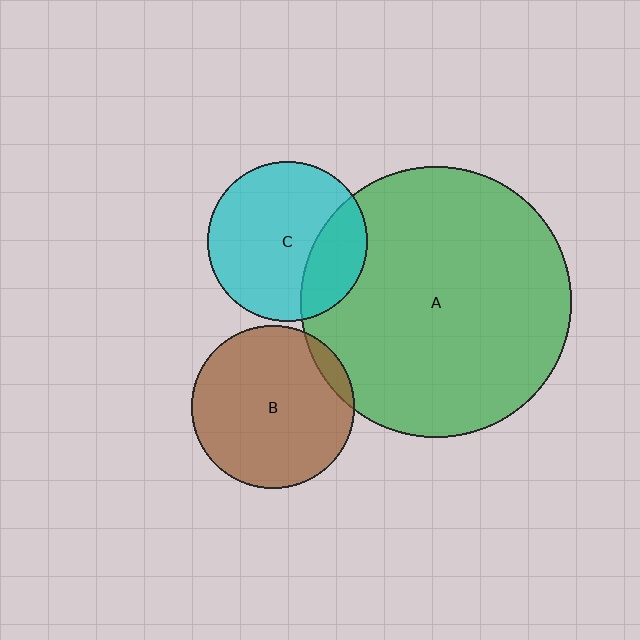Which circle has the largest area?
Circle A (green).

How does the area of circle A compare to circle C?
Approximately 2.9 times.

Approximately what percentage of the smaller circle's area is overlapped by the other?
Approximately 25%.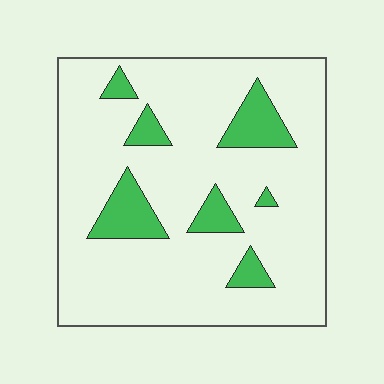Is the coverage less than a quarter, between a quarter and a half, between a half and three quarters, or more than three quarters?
Less than a quarter.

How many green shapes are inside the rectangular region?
7.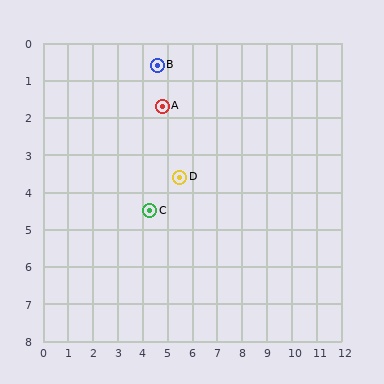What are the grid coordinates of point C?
Point C is at approximately (4.3, 4.5).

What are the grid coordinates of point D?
Point D is at approximately (5.5, 3.6).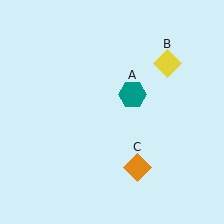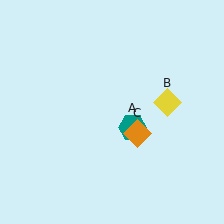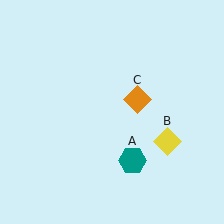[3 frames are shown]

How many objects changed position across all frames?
3 objects changed position: teal hexagon (object A), yellow diamond (object B), orange diamond (object C).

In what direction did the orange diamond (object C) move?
The orange diamond (object C) moved up.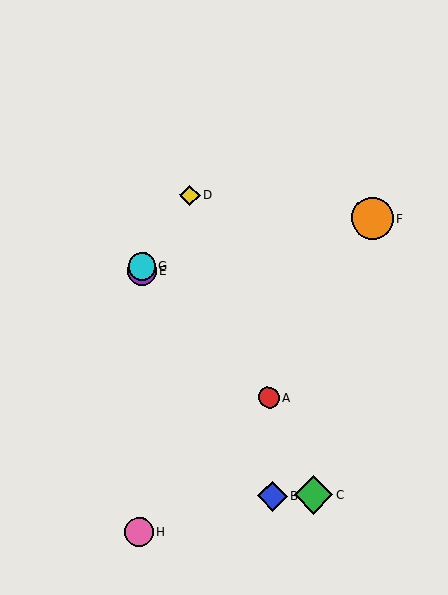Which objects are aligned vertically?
Objects E, G, H are aligned vertically.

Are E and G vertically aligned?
Yes, both are at x≈142.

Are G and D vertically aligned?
No, G is at x≈142 and D is at x≈190.